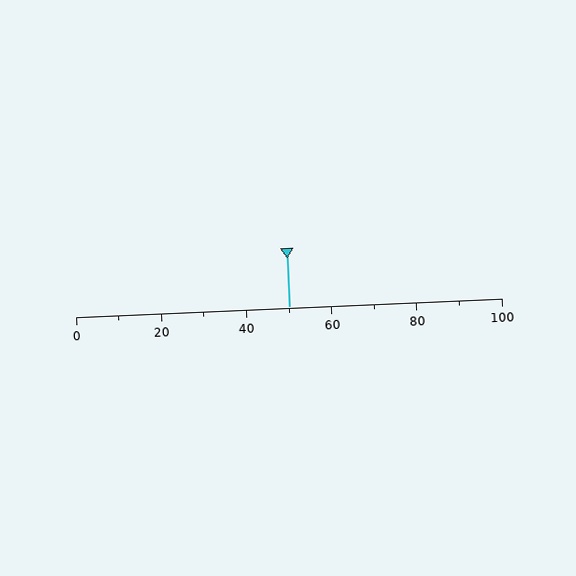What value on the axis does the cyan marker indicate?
The marker indicates approximately 50.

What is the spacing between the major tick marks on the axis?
The major ticks are spaced 20 apart.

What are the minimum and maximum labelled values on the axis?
The axis runs from 0 to 100.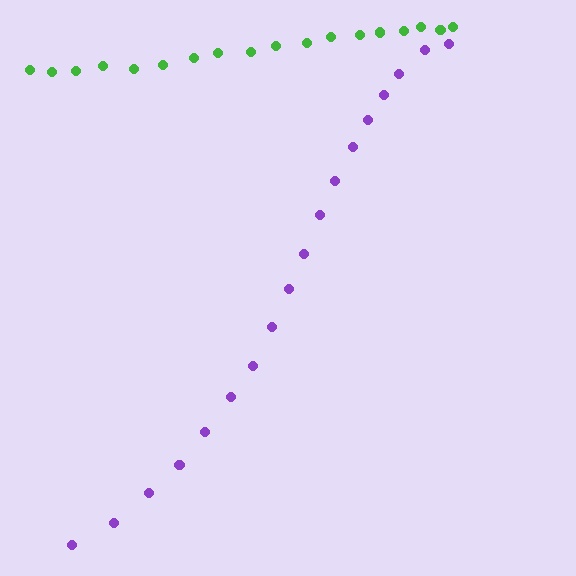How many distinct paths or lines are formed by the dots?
There are 2 distinct paths.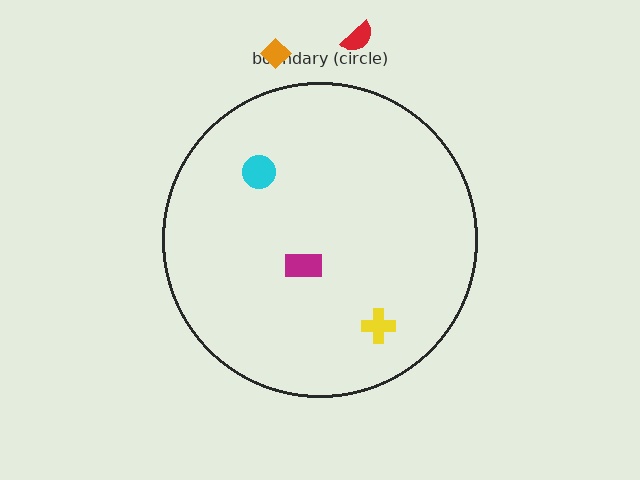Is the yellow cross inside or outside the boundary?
Inside.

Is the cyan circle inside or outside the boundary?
Inside.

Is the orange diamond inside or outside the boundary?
Outside.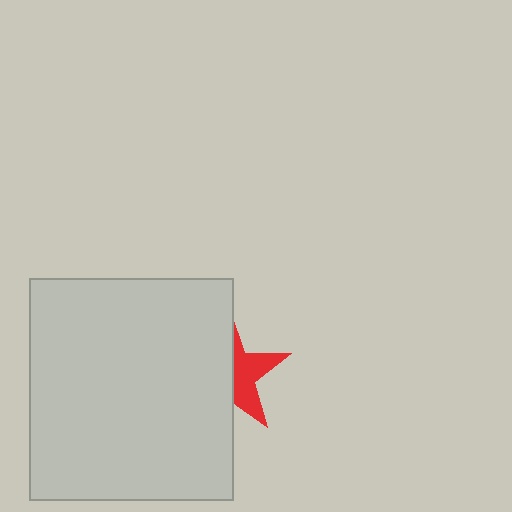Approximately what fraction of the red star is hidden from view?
Roughly 57% of the red star is hidden behind the light gray rectangle.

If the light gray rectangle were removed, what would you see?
You would see the complete red star.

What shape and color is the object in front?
The object in front is a light gray rectangle.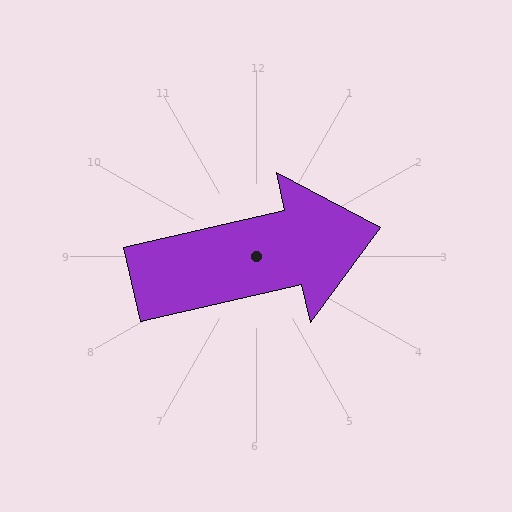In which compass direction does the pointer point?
East.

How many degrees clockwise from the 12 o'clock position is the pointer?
Approximately 77 degrees.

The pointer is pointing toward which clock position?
Roughly 3 o'clock.